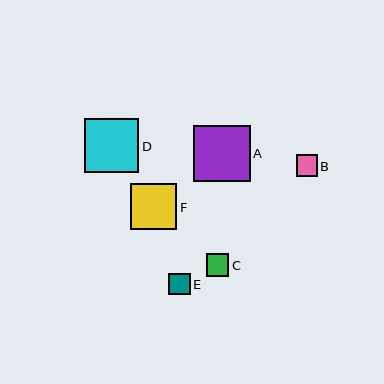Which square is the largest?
Square A is the largest with a size of approximately 56 pixels.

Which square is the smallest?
Square B is the smallest with a size of approximately 21 pixels.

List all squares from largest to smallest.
From largest to smallest: A, D, F, C, E, B.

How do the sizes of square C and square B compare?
Square C and square B are approximately the same size.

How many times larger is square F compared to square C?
Square F is approximately 2.1 times the size of square C.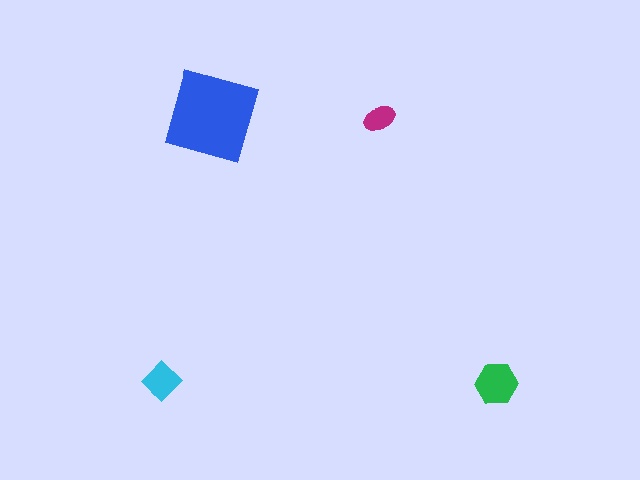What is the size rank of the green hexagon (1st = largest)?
2nd.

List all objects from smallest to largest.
The magenta ellipse, the cyan diamond, the green hexagon, the blue square.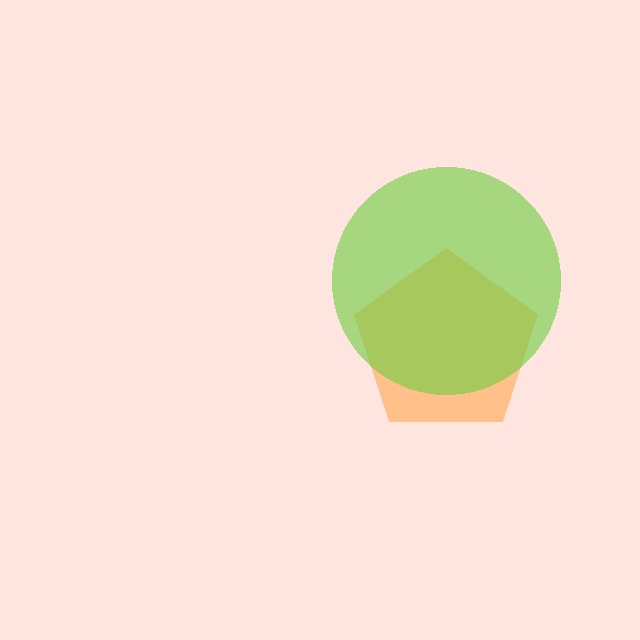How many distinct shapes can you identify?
There are 2 distinct shapes: an orange pentagon, a lime circle.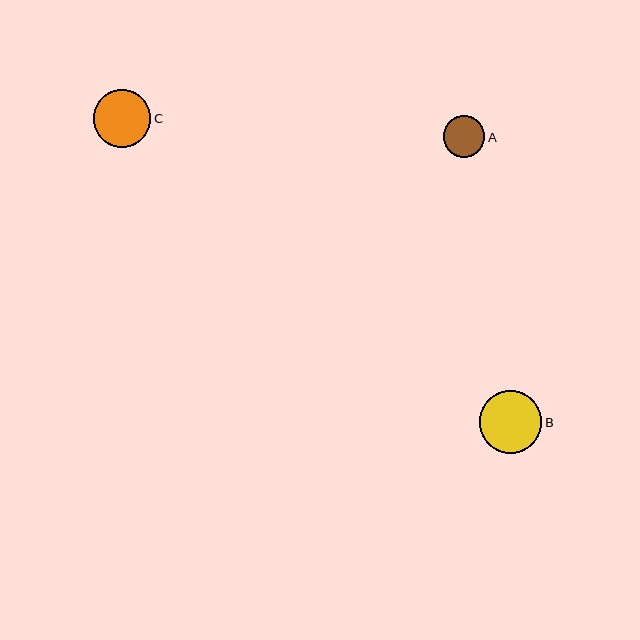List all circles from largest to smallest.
From largest to smallest: B, C, A.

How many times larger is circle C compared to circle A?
Circle C is approximately 1.4 times the size of circle A.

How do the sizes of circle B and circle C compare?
Circle B and circle C are approximately the same size.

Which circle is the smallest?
Circle A is the smallest with a size of approximately 42 pixels.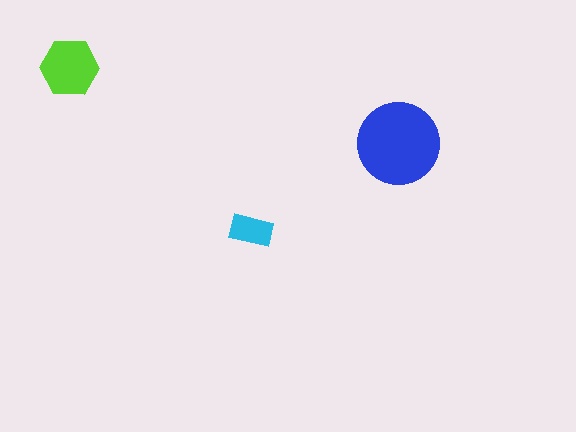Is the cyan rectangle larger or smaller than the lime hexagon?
Smaller.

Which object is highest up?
The lime hexagon is topmost.